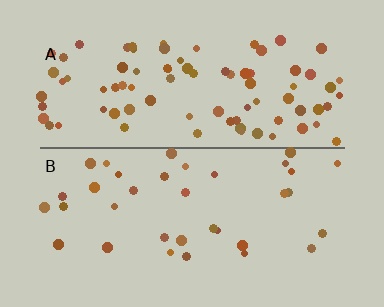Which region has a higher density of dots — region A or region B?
A (the top).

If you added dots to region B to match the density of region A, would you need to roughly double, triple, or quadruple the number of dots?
Approximately double.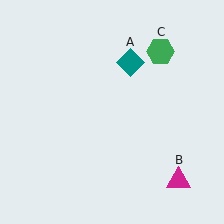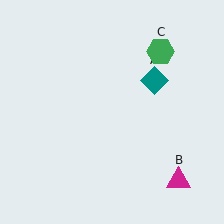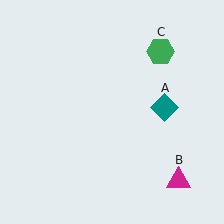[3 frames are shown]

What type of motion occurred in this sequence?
The teal diamond (object A) rotated clockwise around the center of the scene.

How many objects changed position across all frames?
1 object changed position: teal diamond (object A).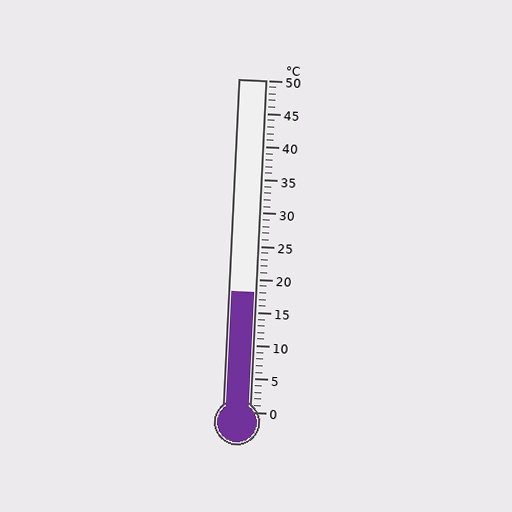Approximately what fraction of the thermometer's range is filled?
The thermometer is filled to approximately 35% of its range.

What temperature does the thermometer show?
The thermometer shows approximately 18°C.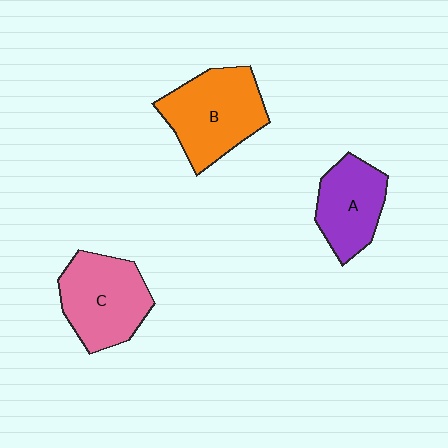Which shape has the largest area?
Shape B (orange).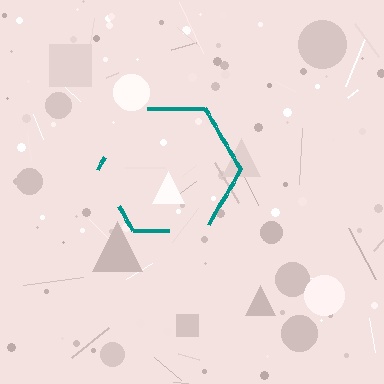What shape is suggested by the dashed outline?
The dashed outline suggests a hexagon.